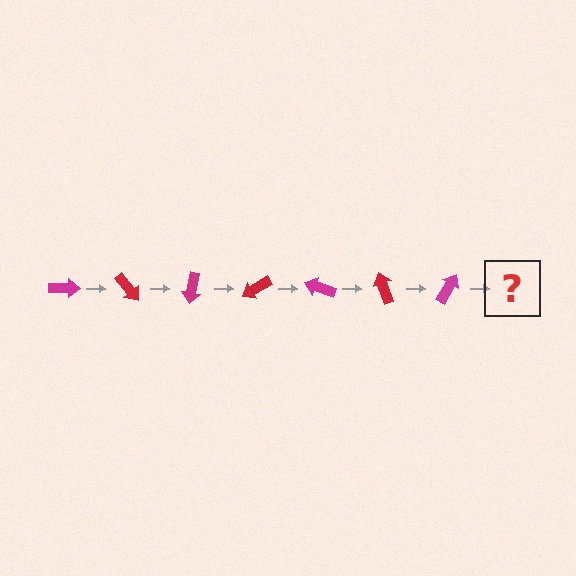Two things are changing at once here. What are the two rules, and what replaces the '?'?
The two rules are that it rotates 50 degrees each step and the color cycles through magenta and red. The '?' should be a red arrow, rotated 350 degrees from the start.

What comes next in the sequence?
The next element should be a red arrow, rotated 350 degrees from the start.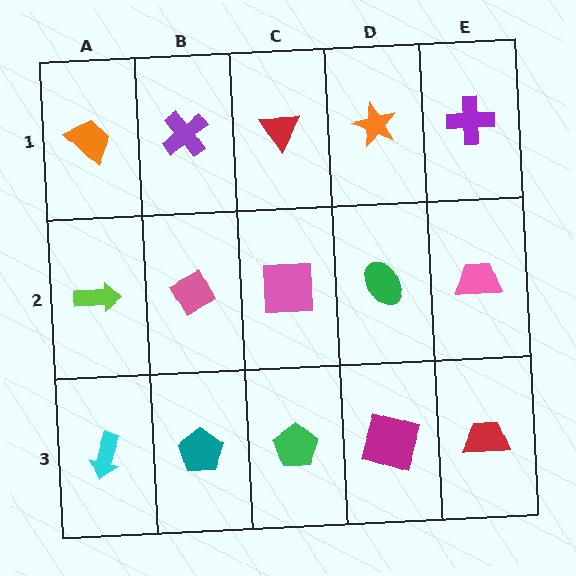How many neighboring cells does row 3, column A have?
2.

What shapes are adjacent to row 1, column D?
A green ellipse (row 2, column D), a red triangle (row 1, column C), a purple cross (row 1, column E).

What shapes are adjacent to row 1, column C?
A pink square (row 2, column C), a purple cross (row 1, column B), an orange star (row 1, column D).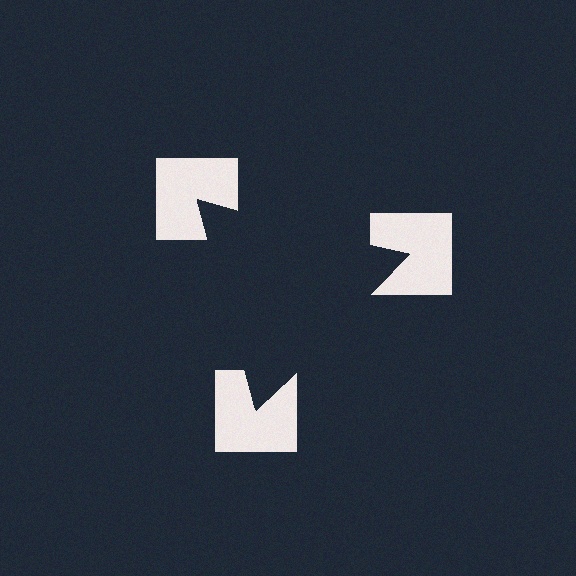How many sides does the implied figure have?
3 sides.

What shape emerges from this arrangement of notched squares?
An illusory triangle — its edges are inferred from the aligned wedge cuts in the notched squares, not physically drawn.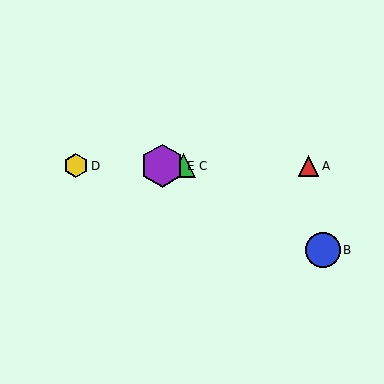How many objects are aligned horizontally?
4 objects (A, C, D, E) are aligned horizontally.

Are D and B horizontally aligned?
No, D is at y≈166 and B is at y≈250.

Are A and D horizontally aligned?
Yes, both are at y≈166.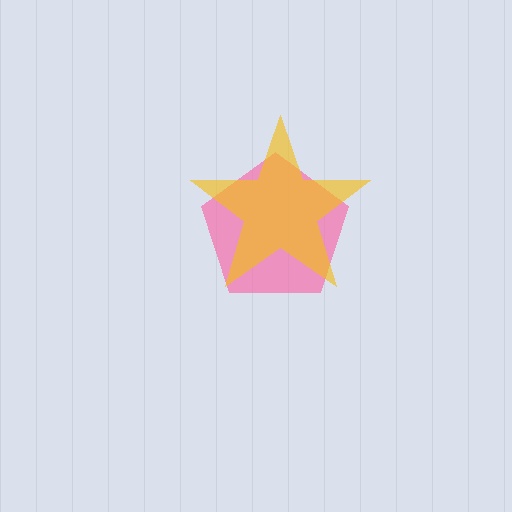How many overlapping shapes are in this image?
There are 2 overlapping shapes in the image.